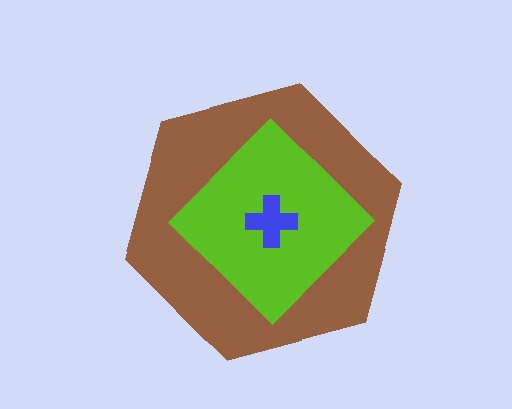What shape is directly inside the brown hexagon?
The lime diamond.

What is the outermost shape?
The brown hexagon.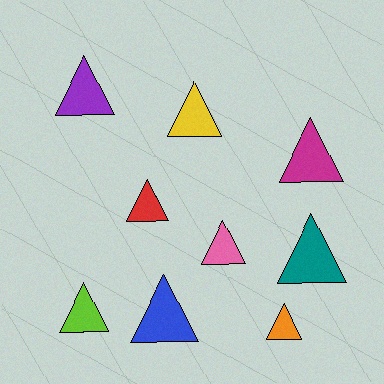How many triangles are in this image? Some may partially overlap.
There are 9 triangles.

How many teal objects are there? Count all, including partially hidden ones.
There is 1 teal object.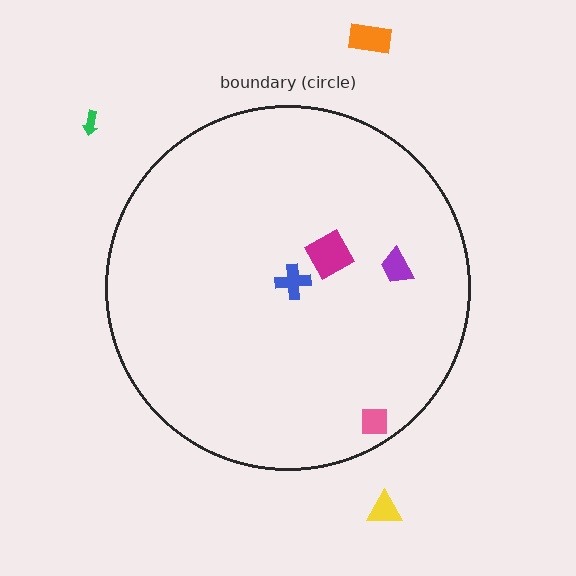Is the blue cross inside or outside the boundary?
Inside.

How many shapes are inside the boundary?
4 inside, 3 outside.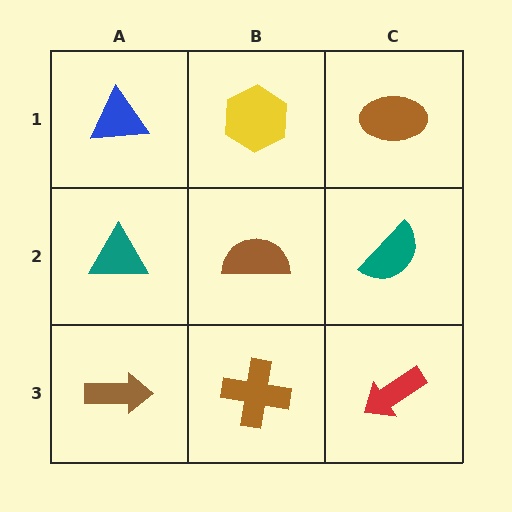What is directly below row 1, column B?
A brown semicircle.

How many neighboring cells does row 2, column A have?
3.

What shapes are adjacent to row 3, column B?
A brown semicircle (row 2, column B), a brown arrow (row 3, column A), a red arrow (row 3, column C).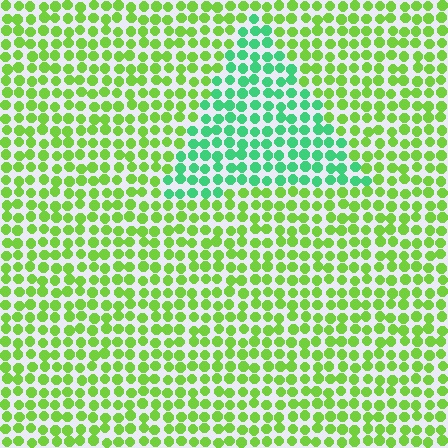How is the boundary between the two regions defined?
The boundary is defined purely by a slight shift in hue (about 47 degrees). Spacing, size, and orientation are identical on both sides.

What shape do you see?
I see a triangle.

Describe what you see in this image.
The image is filled with small lime elements in a uniform arrangement. A triangle-shaped region is visible where the elements are tinted to a slightly different hue, forming a subtle color boundary.